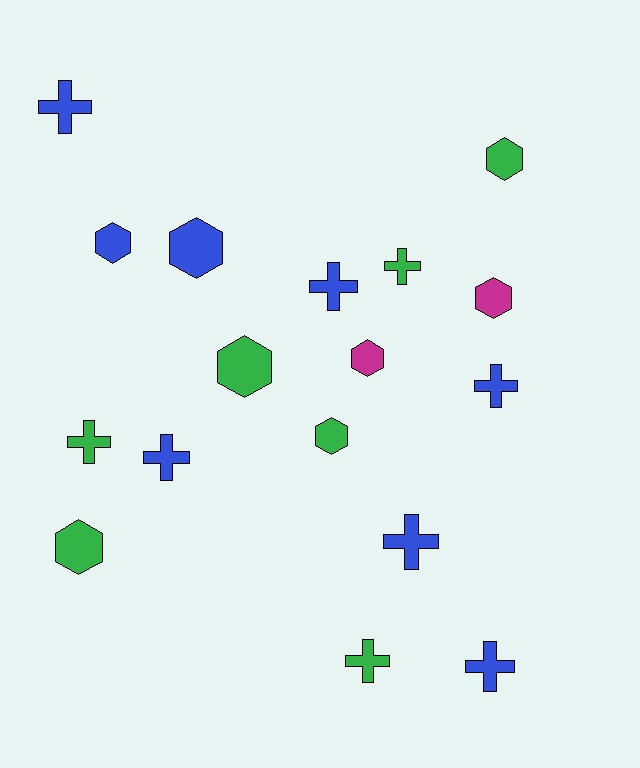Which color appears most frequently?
Blue, with 8 objects.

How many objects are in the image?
There are 17 objects.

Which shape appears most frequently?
Cross, with 9 objects.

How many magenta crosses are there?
There are no magenta crosses.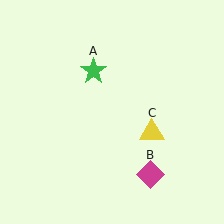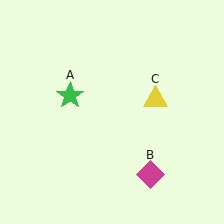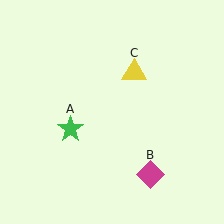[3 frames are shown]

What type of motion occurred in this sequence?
The green star (object A), yellow triangle (object C) rotated counterclockwise around the center of the scene.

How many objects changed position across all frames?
2 objects changed position: green star (object A), yellow triangle (object C).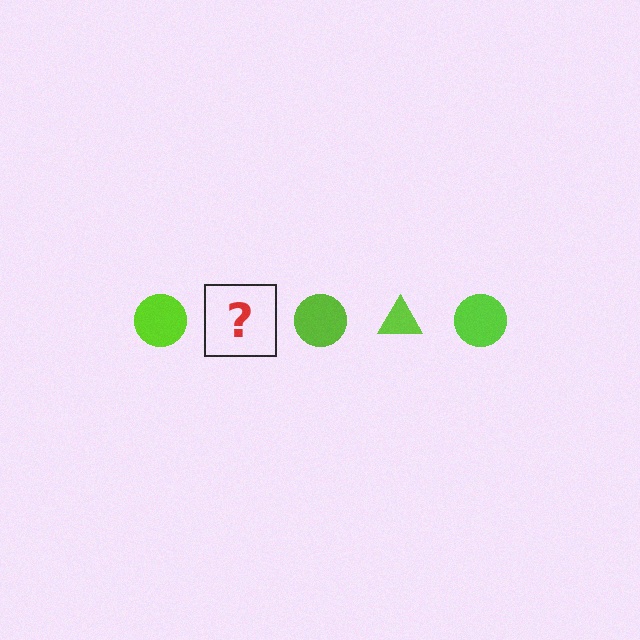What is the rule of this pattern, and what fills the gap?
The rule is that the pattern cycles through circle, triangle shapes in lime. The gap should be filled with a lime triangle.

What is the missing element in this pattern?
The missing element is a lime triangle.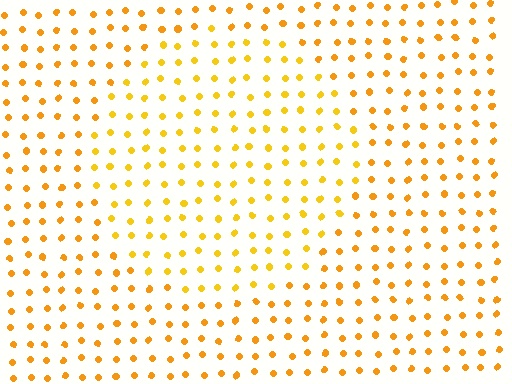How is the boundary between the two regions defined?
The boundary is defined purely by a slight shift in hue (about 14 degrees). Spacing, size, and orientation are identical on both sides.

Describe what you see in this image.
The image is filled with small orange elements in a uniform arrangement. A circle-shaped region is visible where the elements are tinted to a slightly different hue, forming a subtle color boundary.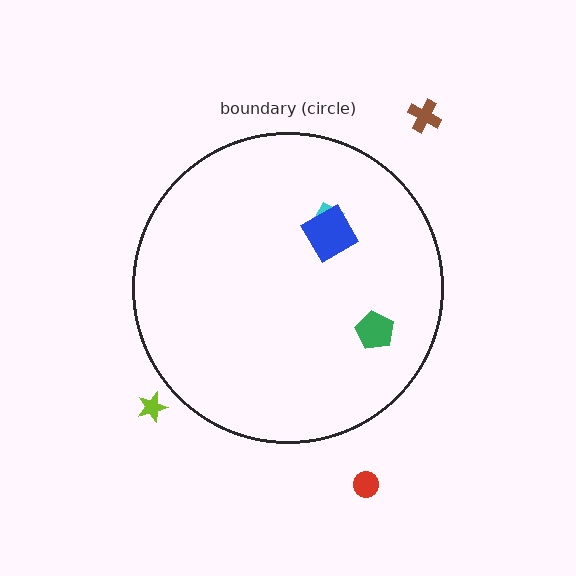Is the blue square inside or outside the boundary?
Inside.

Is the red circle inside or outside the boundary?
Outside.